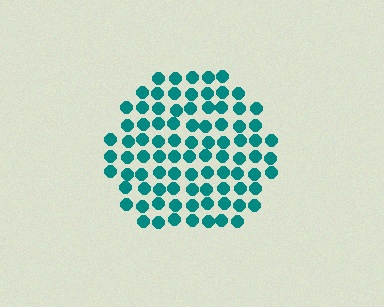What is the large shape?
The large shape is a circle.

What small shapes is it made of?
It is made of small circles.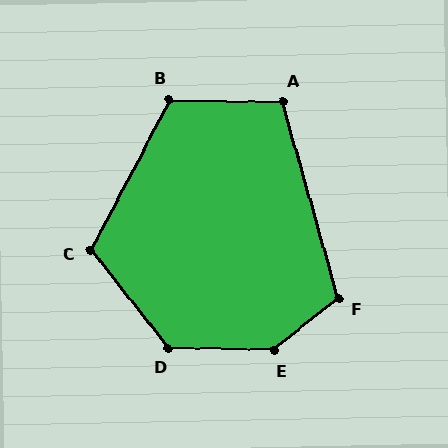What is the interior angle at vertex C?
Approximately 114 degrees (obtuse).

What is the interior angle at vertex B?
Approximately 117 degrees (obtuse).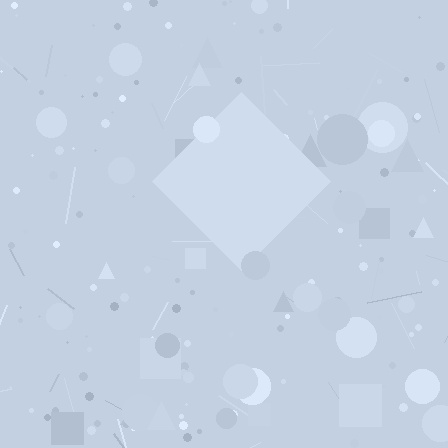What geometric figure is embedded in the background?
A diamond is embedded in the background.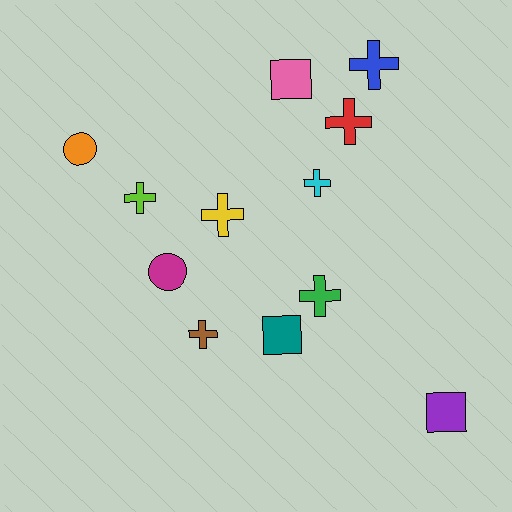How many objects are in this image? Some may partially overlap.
There are 12 objects.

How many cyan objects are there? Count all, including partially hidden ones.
There is 1 cyan object.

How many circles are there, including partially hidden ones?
There are 2 circles.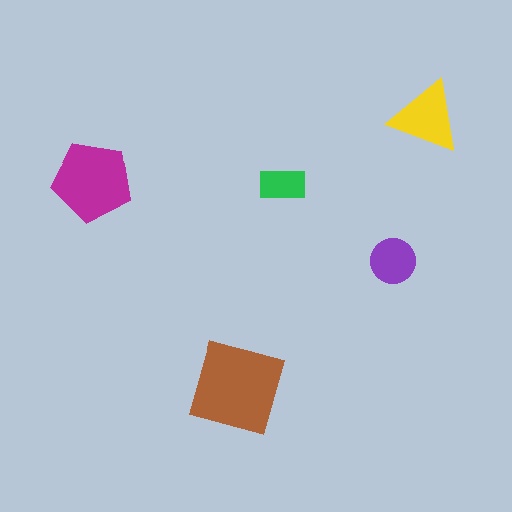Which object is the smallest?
The green rectangle.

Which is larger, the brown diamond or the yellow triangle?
The brown diamond.